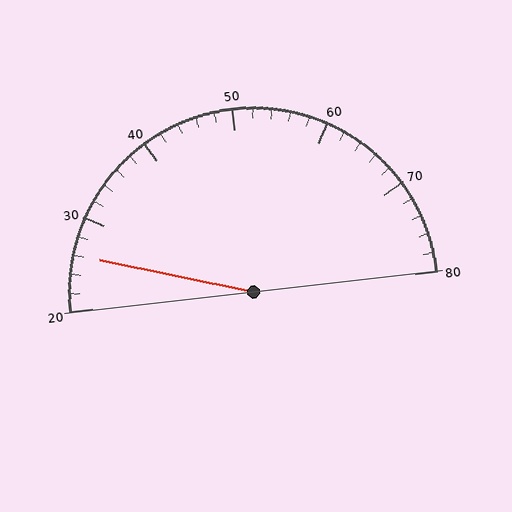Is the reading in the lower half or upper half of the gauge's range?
The reading is in the lower half of the range (20 to 80).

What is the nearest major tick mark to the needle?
The nearest major tick mark is 30.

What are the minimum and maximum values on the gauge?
The gauge ranges from 20 to 80.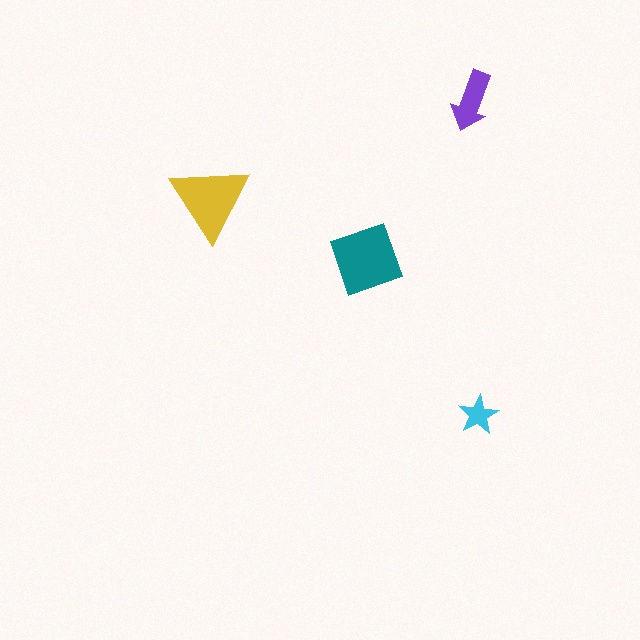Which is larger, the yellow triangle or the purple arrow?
The yellow triangle.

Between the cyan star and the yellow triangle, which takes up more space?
The yellow triangle.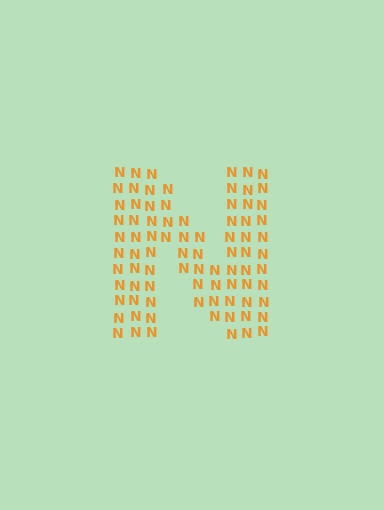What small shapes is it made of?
It is made of small letter N's.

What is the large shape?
The large shape is the letter N.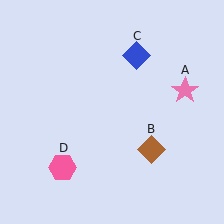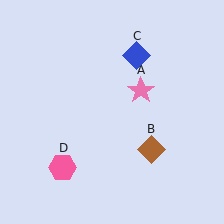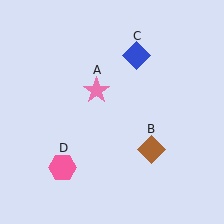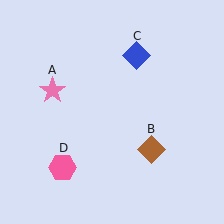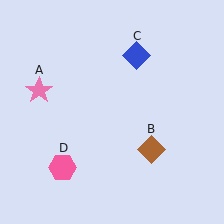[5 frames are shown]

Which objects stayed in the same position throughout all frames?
Brown diamond (object B) and blue diamond (object C) and pink hexagon (object D) remained stationary.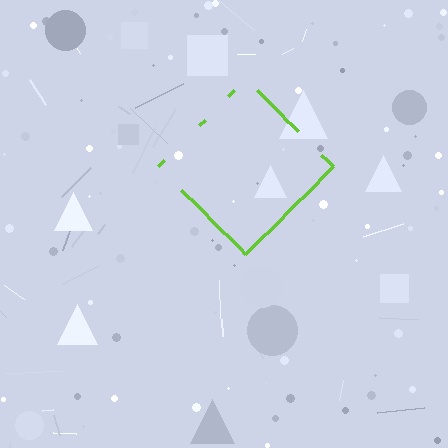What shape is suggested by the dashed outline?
The dashed outline suggests a diamond.